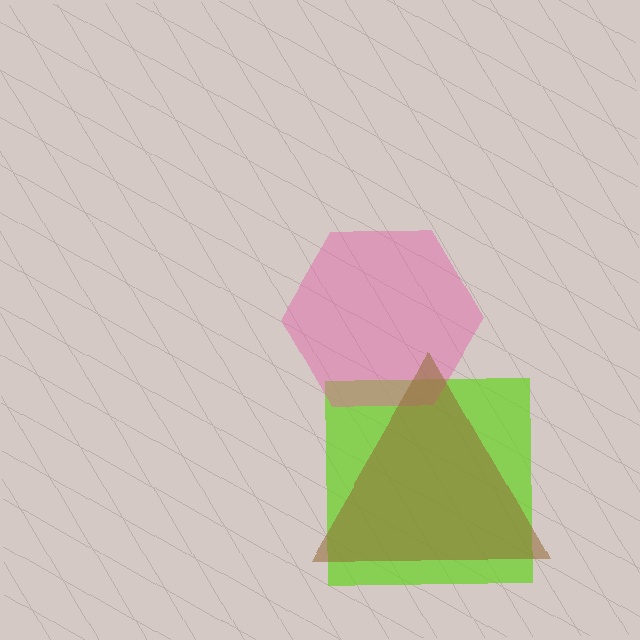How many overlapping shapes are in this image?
There are 3 overlapping shapes in the image.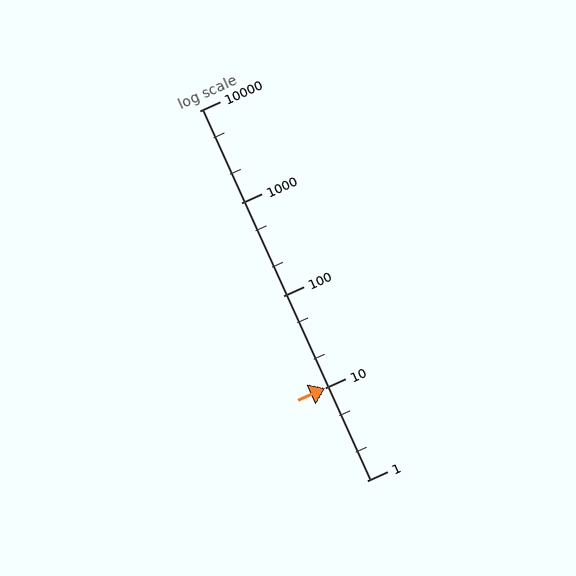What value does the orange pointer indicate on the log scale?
The pointer indicates approximately 10.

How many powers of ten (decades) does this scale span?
The scale spans 4 decades, from 1 to 10000.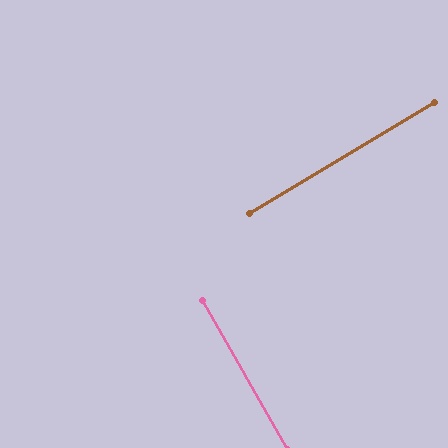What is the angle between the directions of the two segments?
Approximately 89 degrees.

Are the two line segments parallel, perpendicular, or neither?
Perpendicular — they meet at approximately 89°.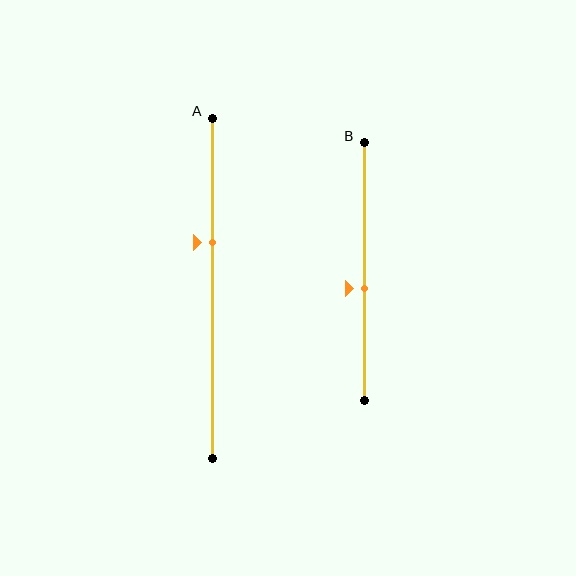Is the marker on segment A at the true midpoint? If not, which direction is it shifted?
No, the marker on segment A is shifted upward by about 13% of the segment length.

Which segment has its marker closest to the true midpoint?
Segment B has its marker closest to the true midpoint.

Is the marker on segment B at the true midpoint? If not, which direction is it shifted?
No, the marker on segment B is shifted downward by about 7% of the segment length.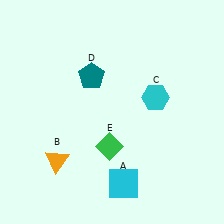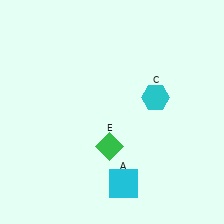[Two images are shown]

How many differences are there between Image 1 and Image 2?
There are 2 differences between the two images.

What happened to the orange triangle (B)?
The orange triangle (B) was removed in Image 2. It was in the bottom-left area of Image 1.